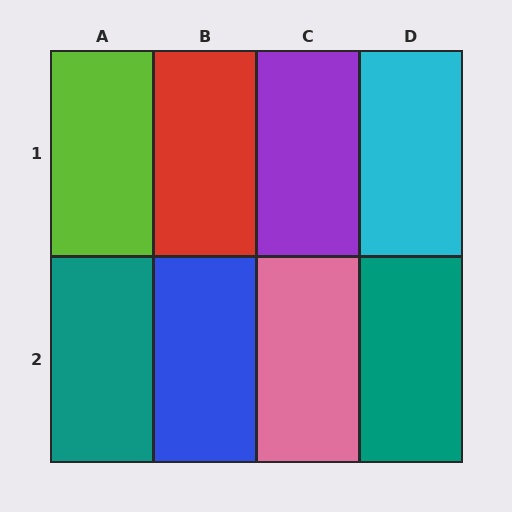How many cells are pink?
1 cell is pink.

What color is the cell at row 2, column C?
Pink.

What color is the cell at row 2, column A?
Teal.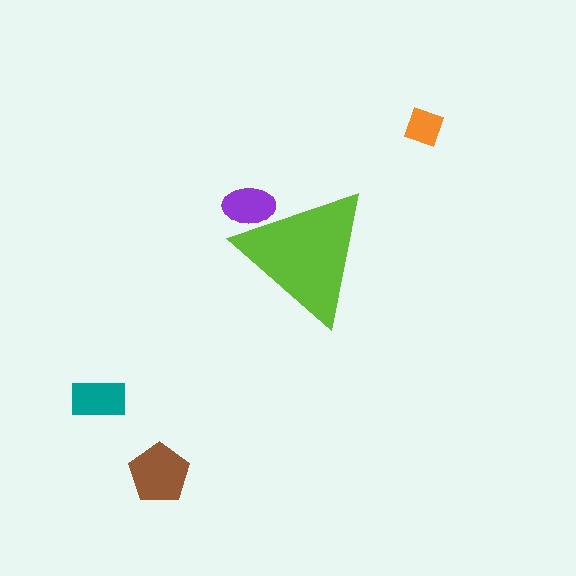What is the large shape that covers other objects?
A lime triangle.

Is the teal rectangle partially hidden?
No, the teal rectangle is fully visible.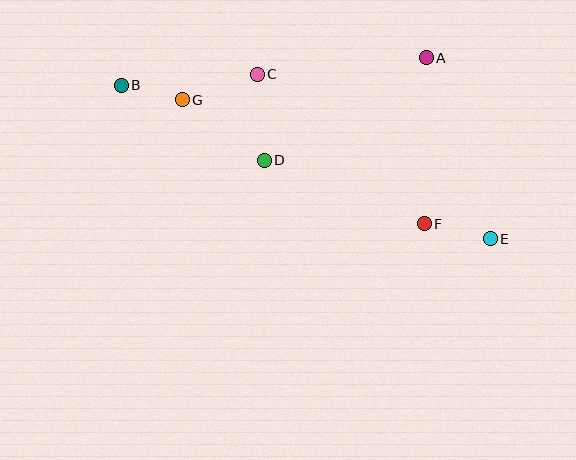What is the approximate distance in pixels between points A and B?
The distance between A and B is approximately 306 pixels.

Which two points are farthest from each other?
Points B and E are farthest from each other.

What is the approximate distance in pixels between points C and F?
The distance between C and F is approximately 224 pixels.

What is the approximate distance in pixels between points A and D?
The distance between A and D is approximately 192 pixels.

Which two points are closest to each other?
Points B and G are closest to each other.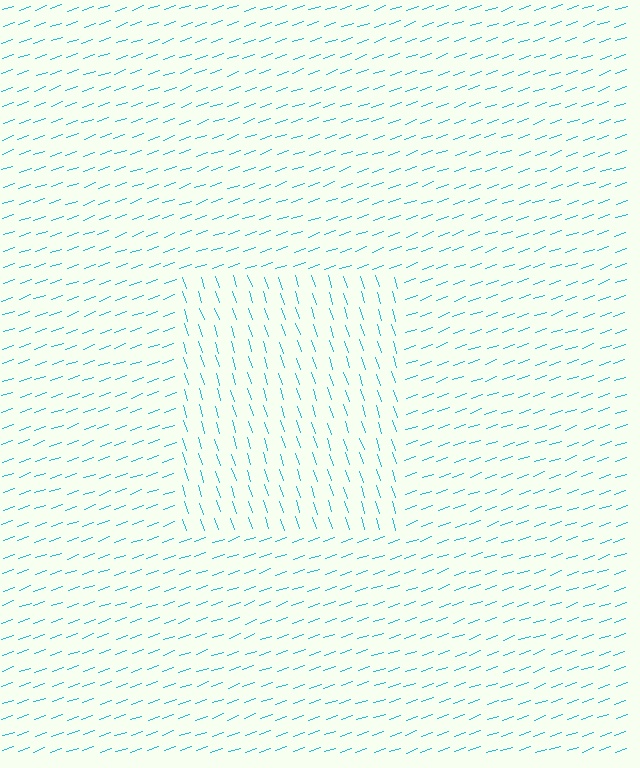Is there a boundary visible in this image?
Yes, there is a texture boundary formed by a change in line orientation.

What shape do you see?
I see a rectangle.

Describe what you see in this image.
The image is filled with small cyan line segments. A rectangle region in the image has lines oriented differently from the surrounding lines, creating a visible texture boundary.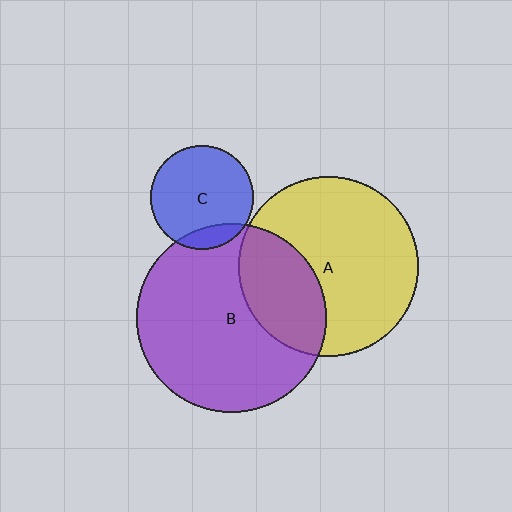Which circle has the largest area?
Circle B (purple).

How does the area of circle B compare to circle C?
Approximately 3.3 times.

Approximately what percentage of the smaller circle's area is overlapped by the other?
Approximately 30%.